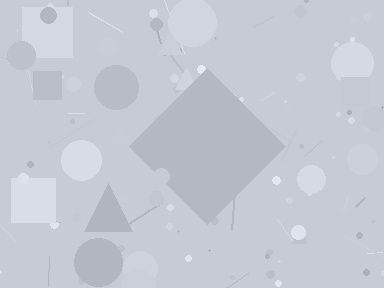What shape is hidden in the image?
A diamond is hidden in the image.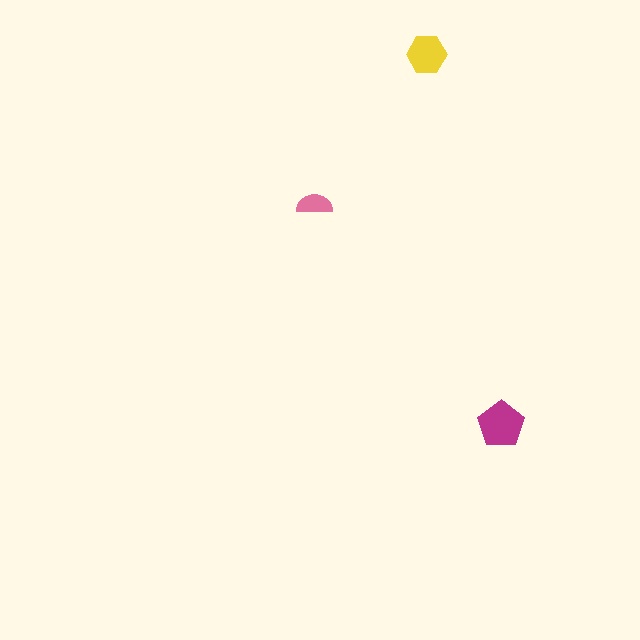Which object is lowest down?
The magenta pentagon is bottommost.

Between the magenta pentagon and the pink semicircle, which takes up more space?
The magenta pentagon.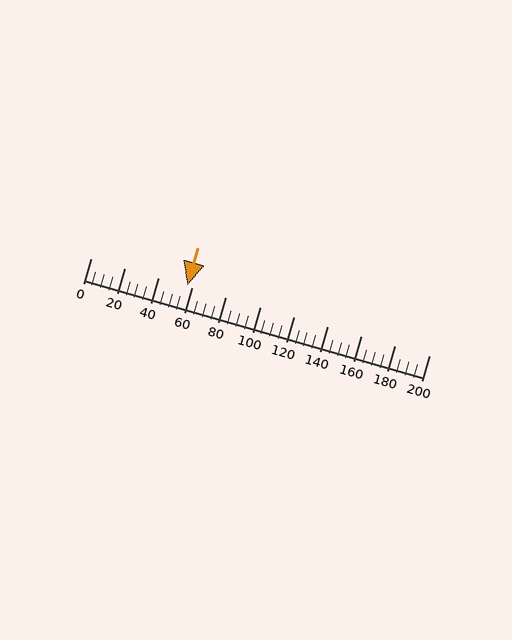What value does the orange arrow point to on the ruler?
The orange arrow points to approximately 57.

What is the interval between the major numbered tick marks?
The major tick marks are spaced 20 units apart.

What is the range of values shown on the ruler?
The ruler shows values from 0 to 200.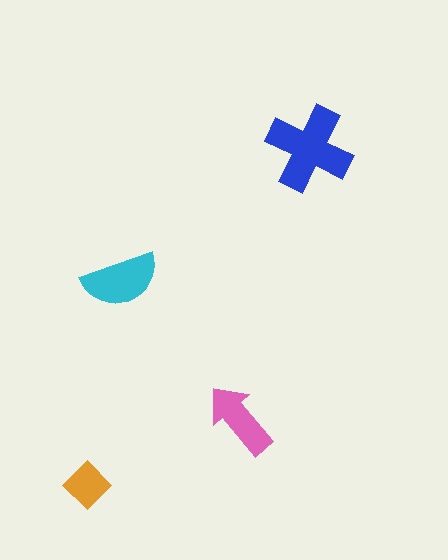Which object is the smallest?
The orange diamond.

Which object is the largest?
The blue cross.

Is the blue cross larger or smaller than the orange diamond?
Larger.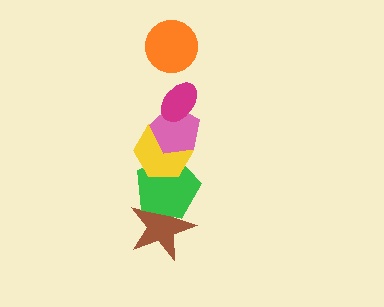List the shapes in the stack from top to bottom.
From top to bottom: the orange circle, the magenta ellipse, the pink pentagon, the yellow hexagon, the green pentagon, the brown star.